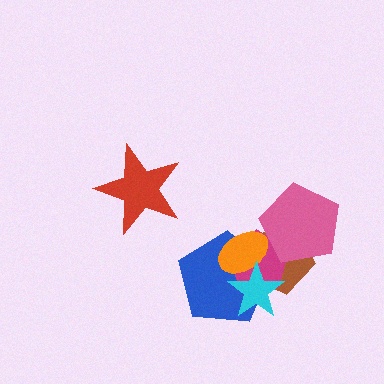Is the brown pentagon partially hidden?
Yes, it is partially covered by another shape.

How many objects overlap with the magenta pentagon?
5 objects overlap with the magenta pentagon.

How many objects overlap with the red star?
0 objects overlap with the red star.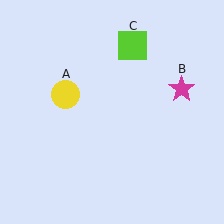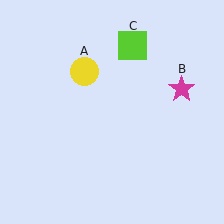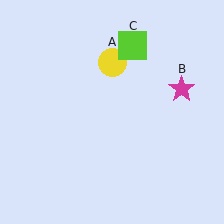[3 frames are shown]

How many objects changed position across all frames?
1 object changed position: yellow circle (object A).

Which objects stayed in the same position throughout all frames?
Magenta star (object B) and lime square (object C) remained stationary.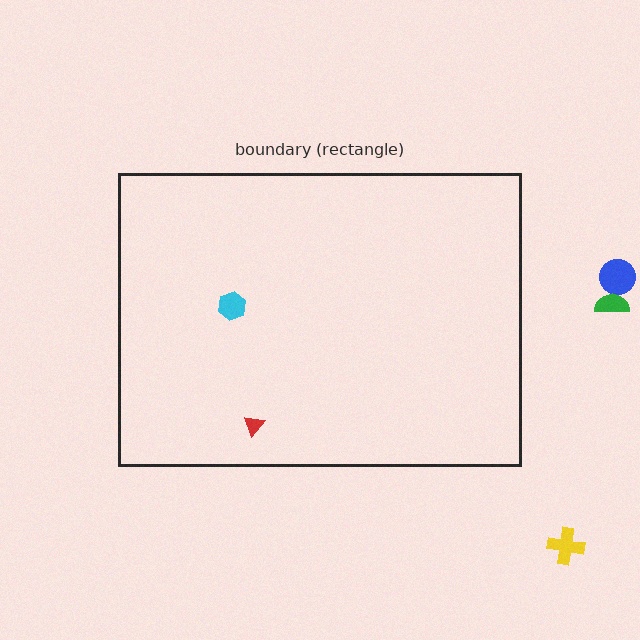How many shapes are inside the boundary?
2 inside, 3 outside.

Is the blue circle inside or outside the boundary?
Outside.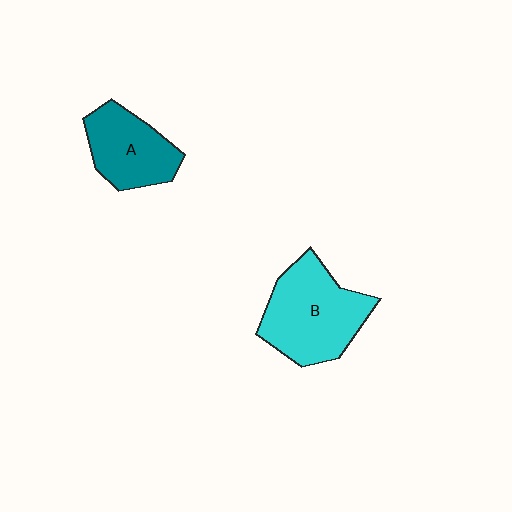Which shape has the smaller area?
Shape A (teal).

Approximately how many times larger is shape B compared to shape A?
Approximately 1.4 times.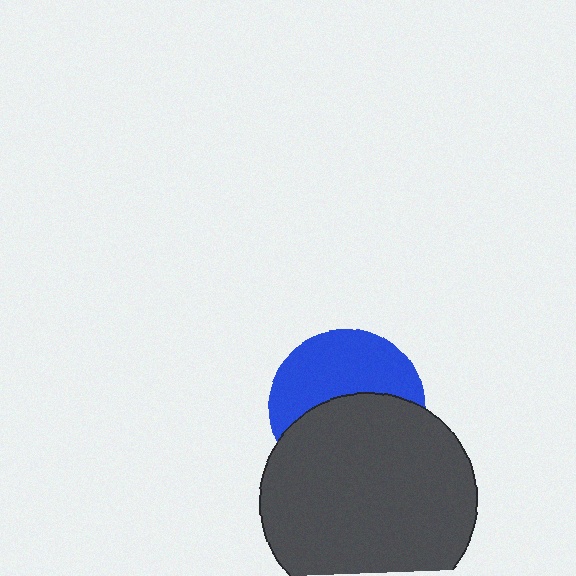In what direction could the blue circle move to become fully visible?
The blue circle could move up. That would shift it out from behind the dark gray circle entirely.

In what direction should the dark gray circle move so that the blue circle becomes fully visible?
The dark gray circle should move down. That is the shortest direction to clear the overlap and leave the blue circle fully visible.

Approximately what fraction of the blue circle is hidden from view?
Roughly 52% of the blue circle is hidden behind the dark gray circle.